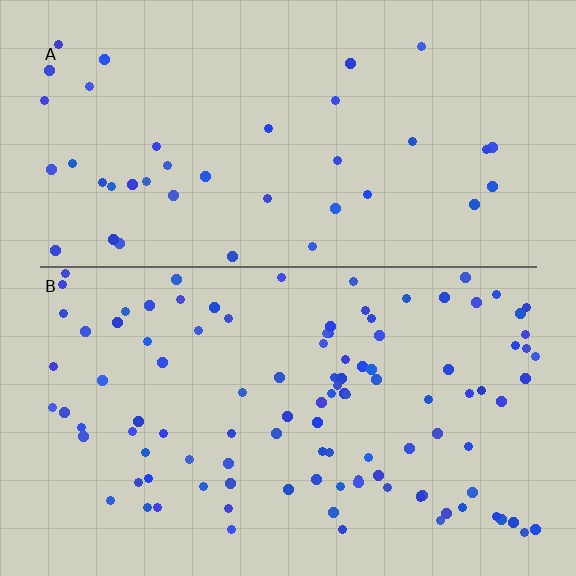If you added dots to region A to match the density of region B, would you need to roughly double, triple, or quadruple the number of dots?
Approximately triple.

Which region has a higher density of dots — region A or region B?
B (the bottom).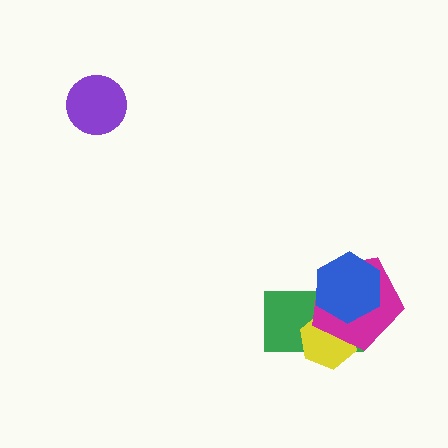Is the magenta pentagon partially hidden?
Yes, it is partially covered by another shape.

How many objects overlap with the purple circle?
0 objects overlap with the purple circle.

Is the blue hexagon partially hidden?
No, no other shape covers it.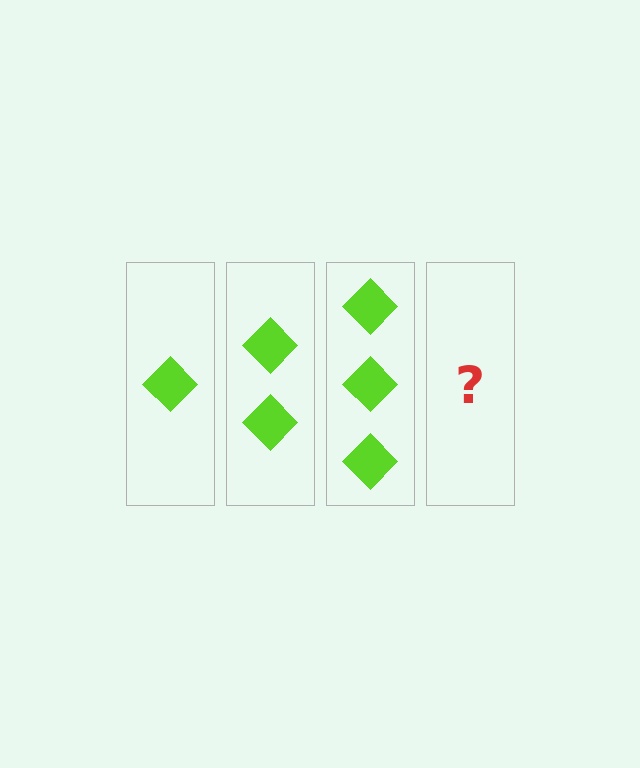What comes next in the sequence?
The next element should be 4 diamonds.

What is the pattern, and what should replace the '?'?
The pattern is that each step adds one more diamond. The '?' should be 4 diamonds.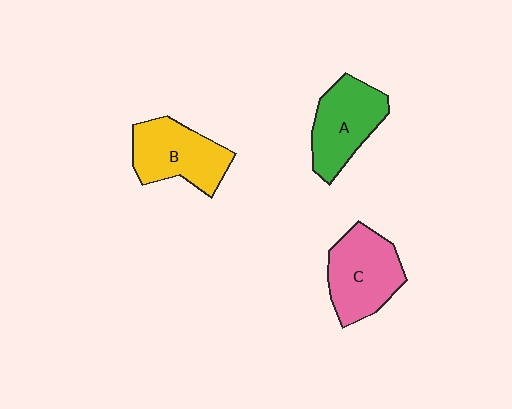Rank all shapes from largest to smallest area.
From largest to smallest: C (pink), B (yellow), A (green).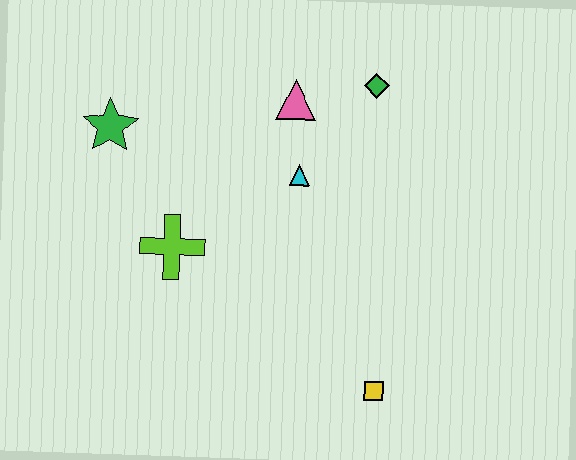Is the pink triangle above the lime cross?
Yes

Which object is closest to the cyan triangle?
The pink triangle is closest to the cyan triangle.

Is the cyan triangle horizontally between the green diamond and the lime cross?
Yes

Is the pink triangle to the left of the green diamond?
Yes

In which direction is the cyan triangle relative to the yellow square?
The cyan triangle is above the yellow square.